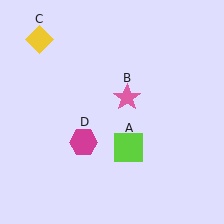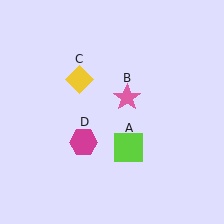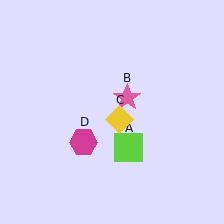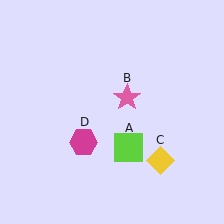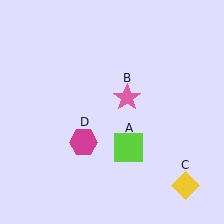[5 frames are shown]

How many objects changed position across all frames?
1 object changed position: yellow diamond (object C).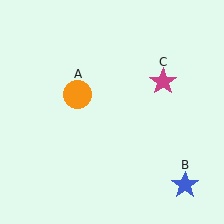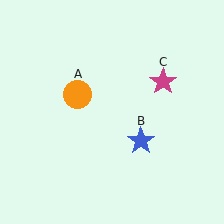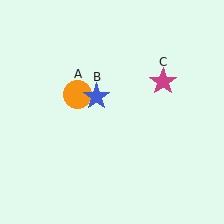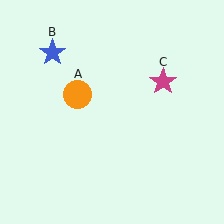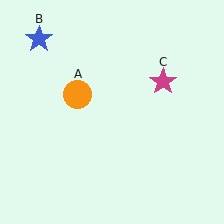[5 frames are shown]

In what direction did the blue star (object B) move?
The blue star (object B) moved up and to the left.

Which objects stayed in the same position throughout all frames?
Orange circle (object A) and magenta star (object C) remained stationary.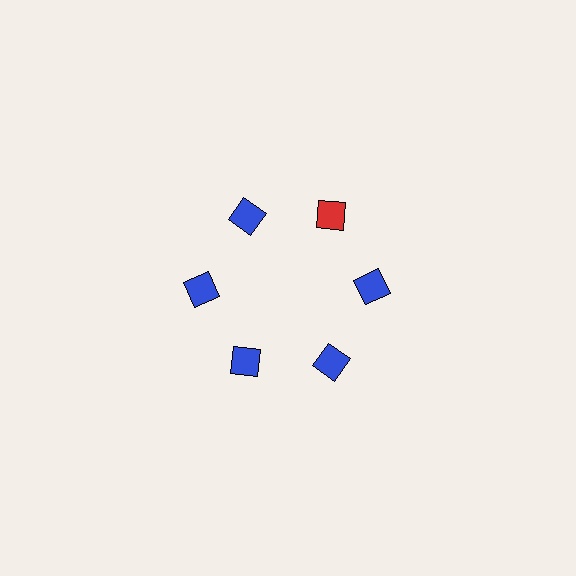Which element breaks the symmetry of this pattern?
The red diamond at roughly the 1 o'clock position breaks the symmetry. All other shapes are blue diamonds.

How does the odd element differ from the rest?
It has a different color: red instead of blue.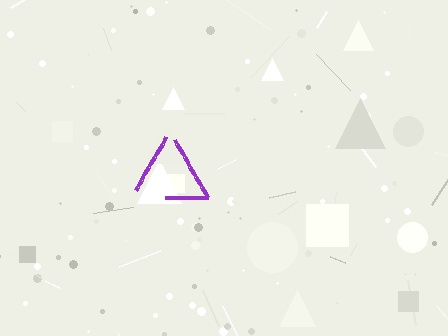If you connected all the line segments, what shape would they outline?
They would outline a triangle.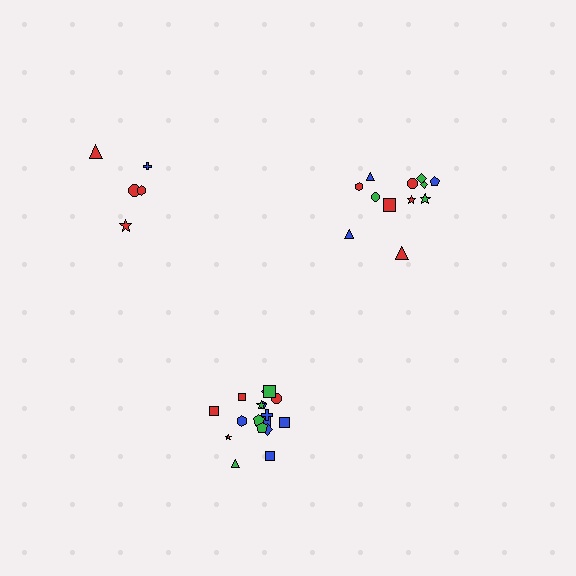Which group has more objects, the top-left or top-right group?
The top-right group.